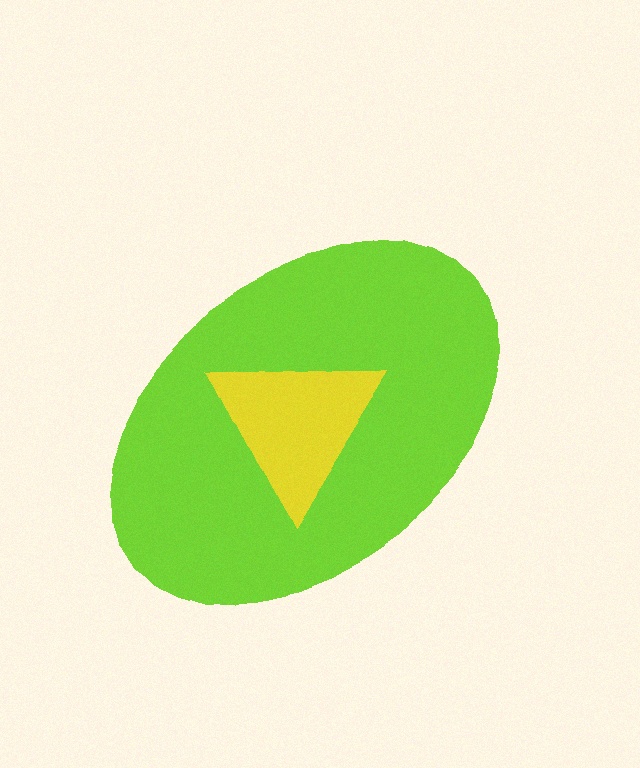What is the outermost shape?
The lime ellipse.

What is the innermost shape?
The yellow triangle.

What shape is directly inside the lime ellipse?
The yellow triangle.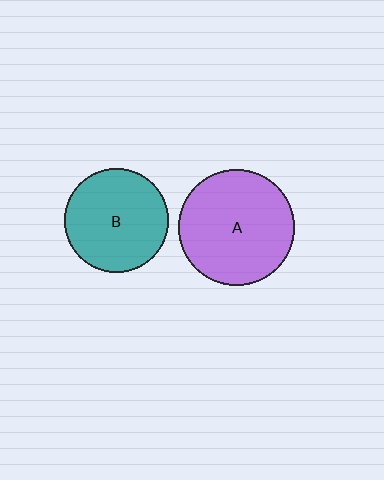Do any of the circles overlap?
No, none of the circles overlap.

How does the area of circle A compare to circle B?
Approximately 1.2 times.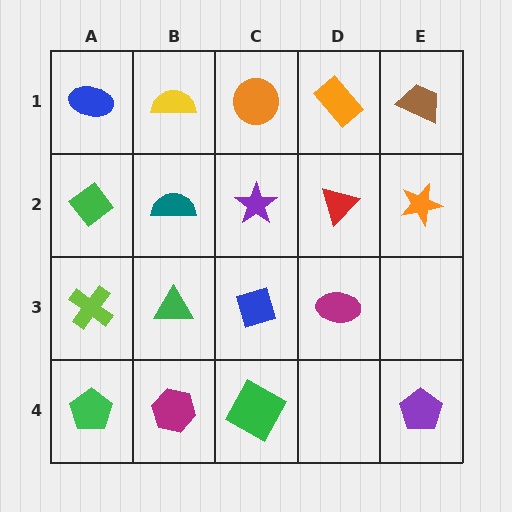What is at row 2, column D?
A red triangle.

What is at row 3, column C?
A blue diamond.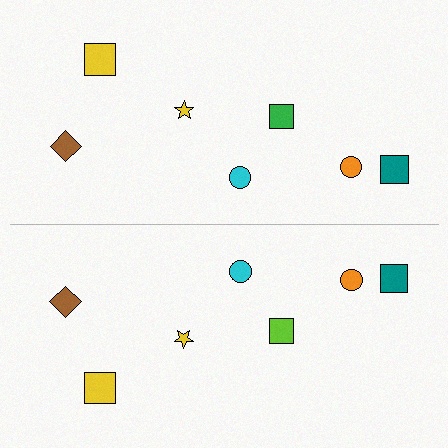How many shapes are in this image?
There are 14 shapes in this image.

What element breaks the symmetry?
The lime square on the bottom side breaks the symmetry — its mirror counterpart is green.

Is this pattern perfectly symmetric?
No, the pattern is not perfectly symmetric. The lime square on the bottom side breaks the symmetry — its mirror counterpart is green.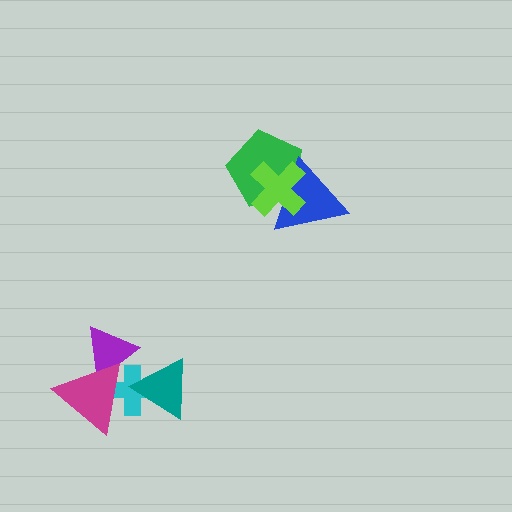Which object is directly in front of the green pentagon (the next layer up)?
The blue triangle is directly in front of the green pentagon.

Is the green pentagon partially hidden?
Yes, it is partially covered by another shape.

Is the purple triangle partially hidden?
Yes, it is partially covered by another shape.